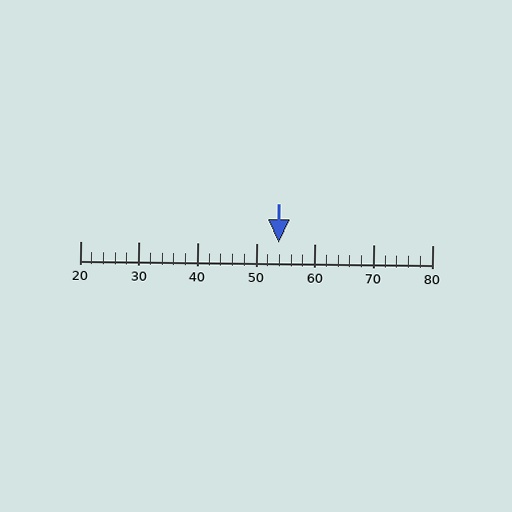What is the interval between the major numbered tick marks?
The major tick marks are spaced 10 units apart.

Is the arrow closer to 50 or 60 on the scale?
The arrow is closer to 50.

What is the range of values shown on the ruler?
The ruler shows values from 20 to 80.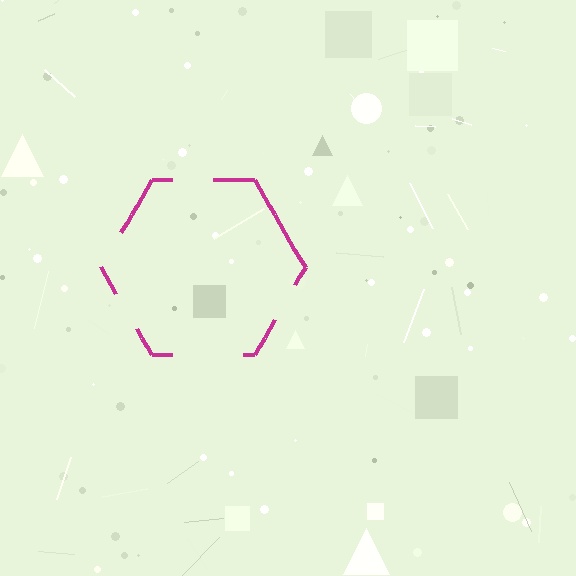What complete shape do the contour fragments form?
The contour fragments form a hexagon.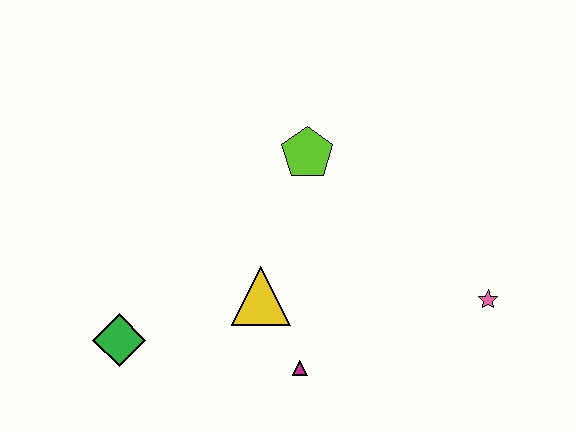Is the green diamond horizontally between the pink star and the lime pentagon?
No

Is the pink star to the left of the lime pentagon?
No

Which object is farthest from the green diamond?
The pink star is farthest from the green diamond.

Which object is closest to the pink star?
The magenta triangle is closest to the pink star.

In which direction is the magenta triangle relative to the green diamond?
The magenta triangle is to the right of the green diamond.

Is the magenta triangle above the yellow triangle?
No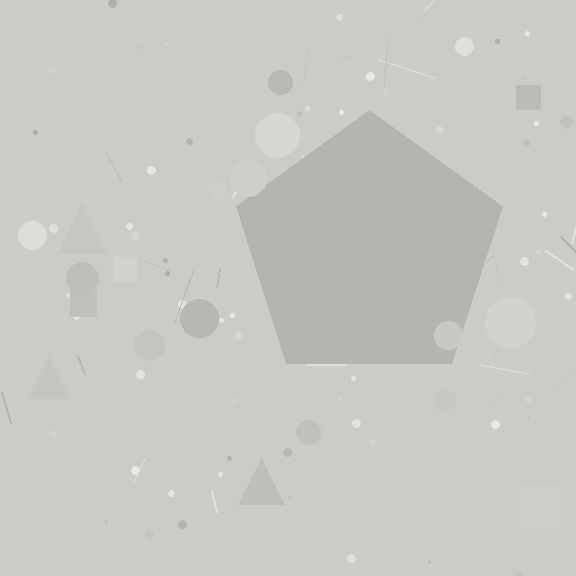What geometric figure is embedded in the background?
A pentagon is embedded in the background.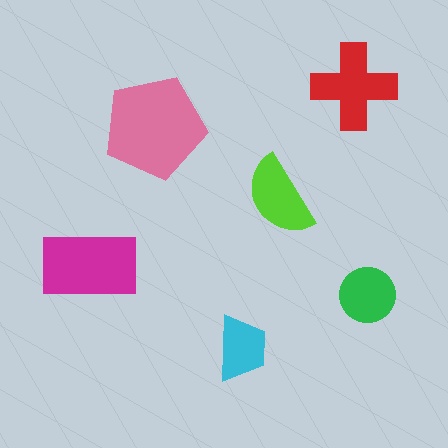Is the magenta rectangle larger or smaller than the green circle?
Larger.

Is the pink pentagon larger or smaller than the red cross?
Larger.